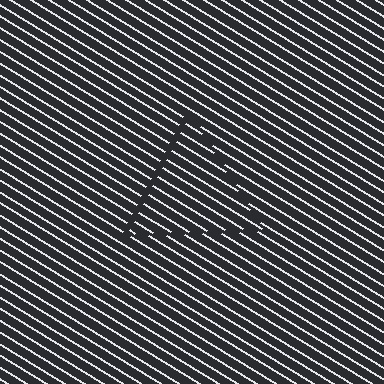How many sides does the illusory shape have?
3 sides — the line-ends trace a triangle.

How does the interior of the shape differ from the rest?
The interior of the shape contains the same grating, shifted by half a period — the contour is defined by the phase discontinuity where line-ends from the inner and outer gratings abut.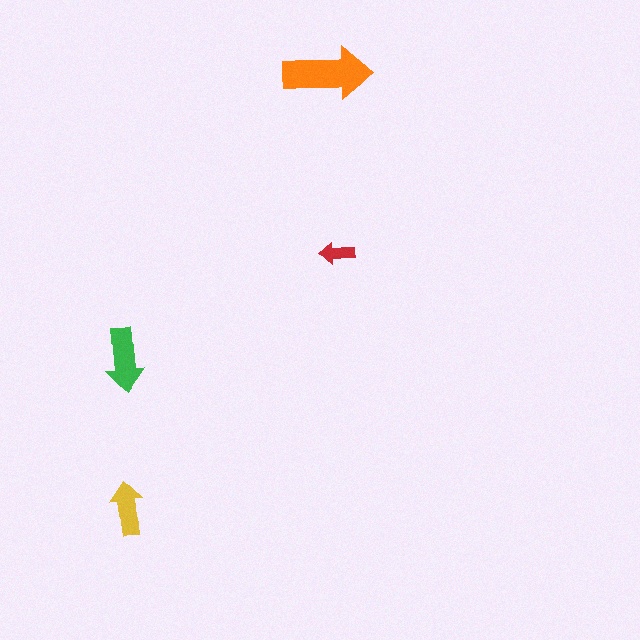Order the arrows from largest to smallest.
the orange one, the green one, the yellow one, the red one.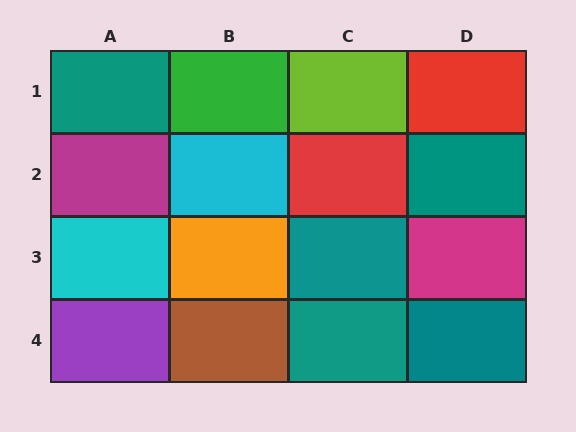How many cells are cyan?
2 cells are cyan.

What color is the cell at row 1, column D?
Red.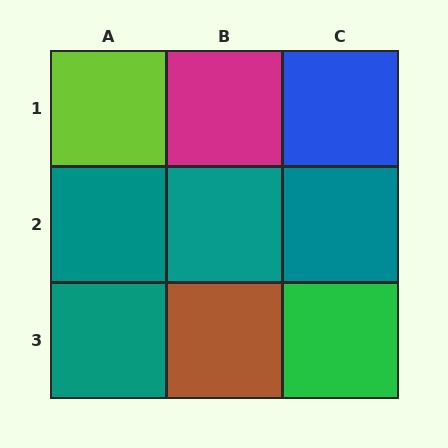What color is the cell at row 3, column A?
Teal.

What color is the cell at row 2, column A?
Teal.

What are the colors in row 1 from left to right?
Lime, magenta, blue.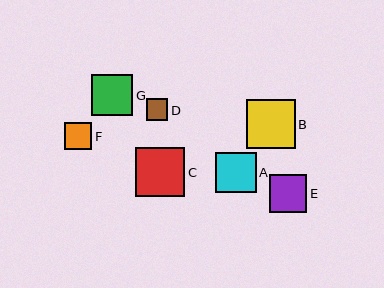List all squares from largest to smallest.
From largest to smallest: C, B, G, A, E, F, D.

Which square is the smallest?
Square D is the smallest with a size of approximately 21 pixels.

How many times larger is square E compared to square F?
Square E is approximately 1.4 times the size of square F.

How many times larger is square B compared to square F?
Square B is approximately 1.8 times the size of square F.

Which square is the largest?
Square C is the largest with a size of approximately 49 pixels.